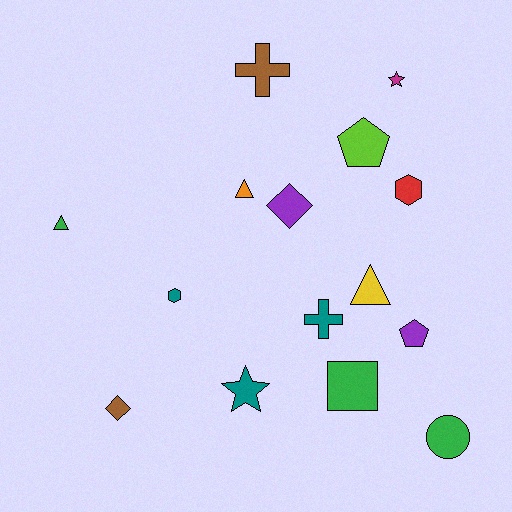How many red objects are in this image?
There is 1 red object.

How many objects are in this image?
There are 15 objects.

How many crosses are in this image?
There are 2 crosses.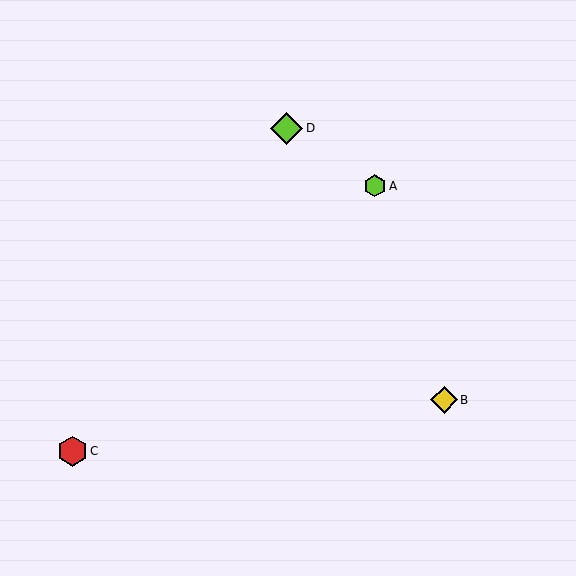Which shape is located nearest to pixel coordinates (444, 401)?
The yellow diamond (labeled B) at (444, 400) is nearest to that location.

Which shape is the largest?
The lime diamond (labeled D) is the largest.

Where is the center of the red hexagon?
The center of the red hexagon is at (72, 451).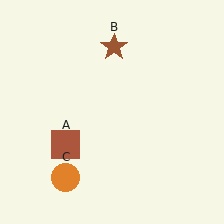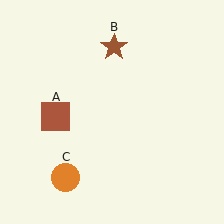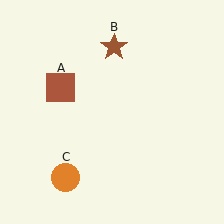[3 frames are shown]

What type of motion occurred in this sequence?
The brown square (object A) rotated clockwise around the center of the scene.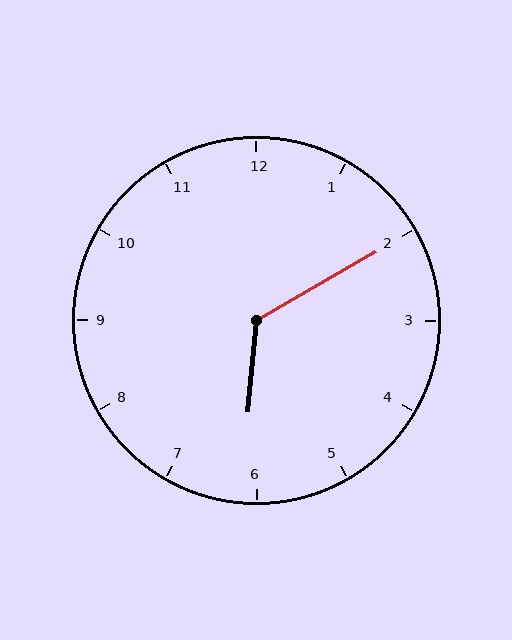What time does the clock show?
6:10.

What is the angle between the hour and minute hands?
Approximately 125 degrees.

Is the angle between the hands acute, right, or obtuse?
It is obtuse.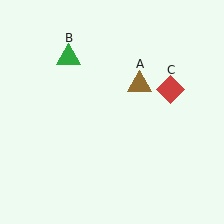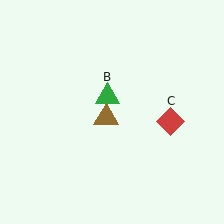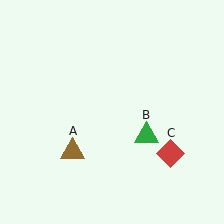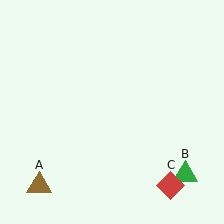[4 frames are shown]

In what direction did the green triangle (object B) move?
The green triangle (object B) moved down and to the right.